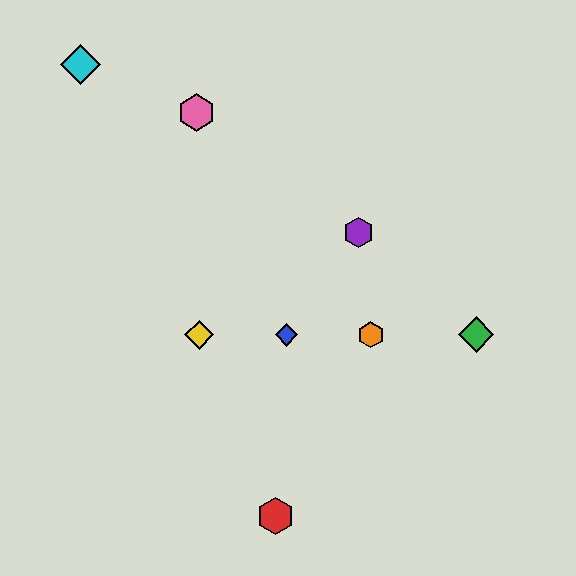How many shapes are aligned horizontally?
4 shapes (the blue diamond, the green diamond, the yellow diamond, the orange hexagon) are aligned horizontally.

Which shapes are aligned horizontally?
The blue diamond, the green diamond, the yellow diamond, the orange hexagon are aligned horizontally.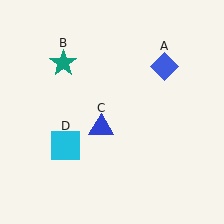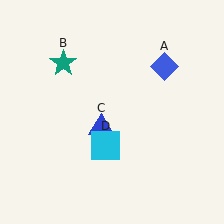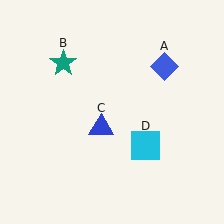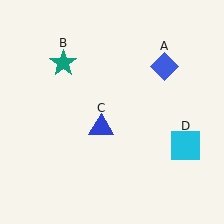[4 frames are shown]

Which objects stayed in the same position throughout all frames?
Blue diamond (object A) and teal star (object B) and blue triangle (object C) remained stationary.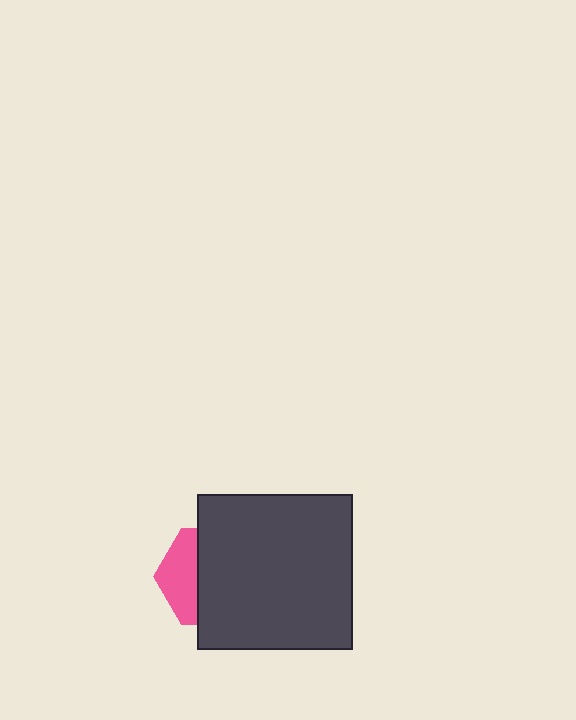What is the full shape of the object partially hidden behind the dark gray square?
The partially hidden object is a pink hexagon.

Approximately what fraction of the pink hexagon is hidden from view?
Roughly 64% of the pink hexagon is hidden behind the dark gray square.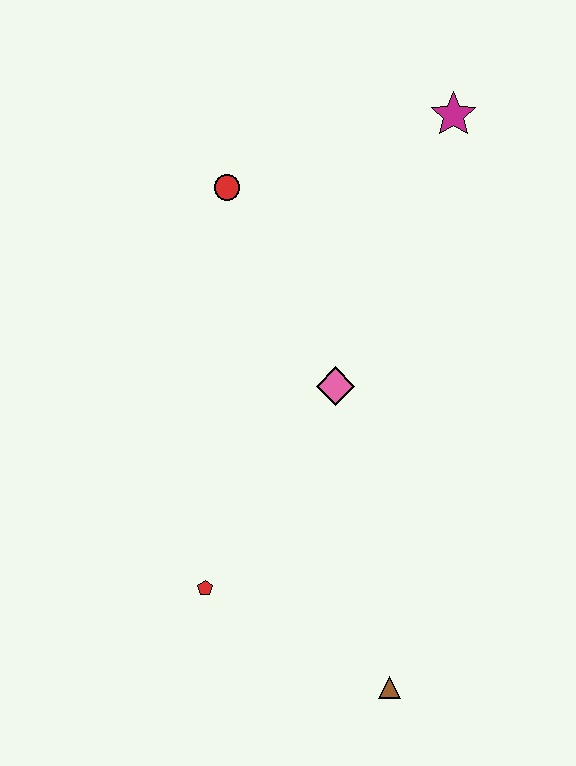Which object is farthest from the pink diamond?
The brown triangle is farthest from the pink diamond.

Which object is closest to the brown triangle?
The red pentagon is closest to the brown triangle.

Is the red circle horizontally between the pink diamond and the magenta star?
No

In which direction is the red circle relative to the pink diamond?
The red circle is above the pink diamond.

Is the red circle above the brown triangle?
Yes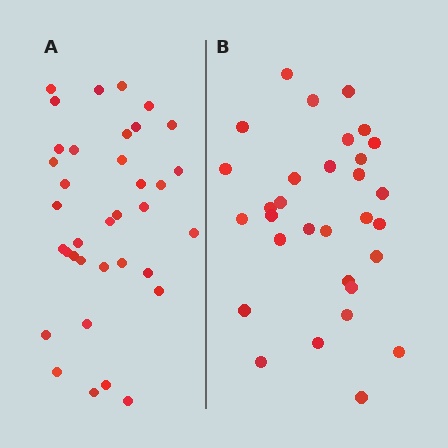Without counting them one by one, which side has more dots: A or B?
Region A (the left region) has more dots.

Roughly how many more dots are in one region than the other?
Region A has about 5 more dots than region B.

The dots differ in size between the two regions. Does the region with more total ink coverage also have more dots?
No. Region B has more total ink coverage because its dots are larger, but region A actually contains more individual dots. Total area can be misleading — the number of items is what matters here.